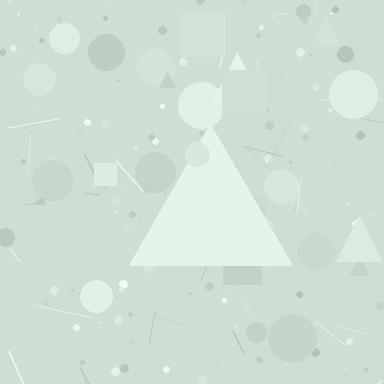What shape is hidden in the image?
A triangle is hidden in the image.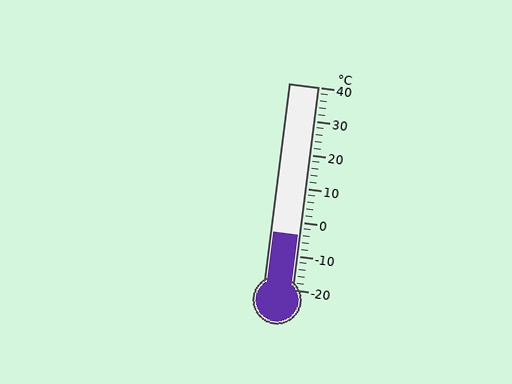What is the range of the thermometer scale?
The thermometer scale ranges from -20°C to 40°C.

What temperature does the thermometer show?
The thermometer shows approximately -4°C.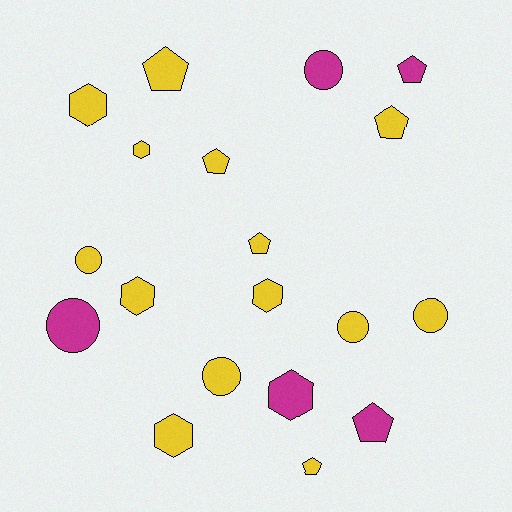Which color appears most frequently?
Yellow, with 14 objects.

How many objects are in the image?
There are 19 objects.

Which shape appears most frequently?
Pentagon, with 7 objects.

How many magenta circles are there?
There are 2 magenta circles.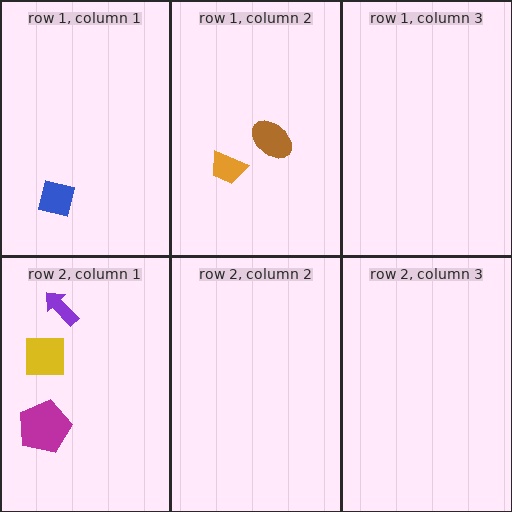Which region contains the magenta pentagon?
The row 2, column 1 region.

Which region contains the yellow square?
The row 2, column 1 region.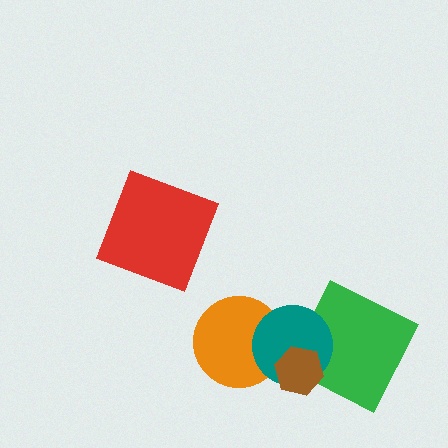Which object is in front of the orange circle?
The teal circle is in front of the orange circle.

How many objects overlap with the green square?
2 objects overlap with the green square.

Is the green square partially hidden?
Yes, it is partially covered by another shape.